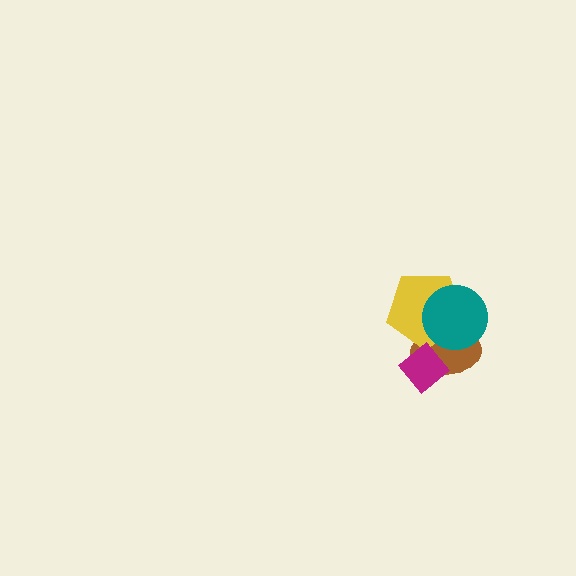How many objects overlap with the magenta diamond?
2 objects overlap with the magenta diamond.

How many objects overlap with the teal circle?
2 objects overlap with the teal circle.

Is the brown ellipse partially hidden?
Yes, it is partially covered by another shape.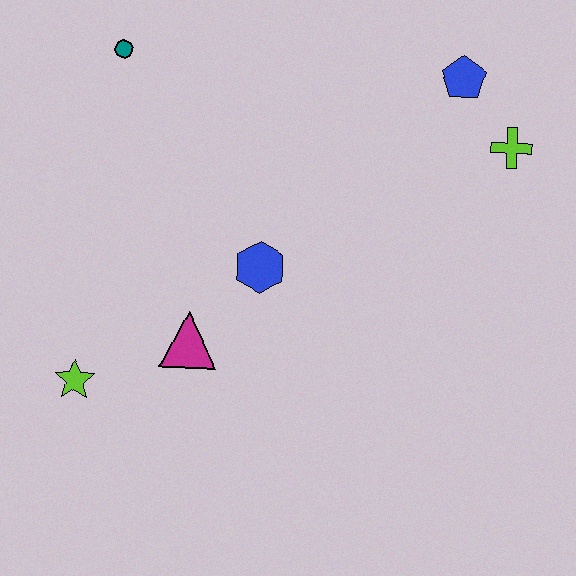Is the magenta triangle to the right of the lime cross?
No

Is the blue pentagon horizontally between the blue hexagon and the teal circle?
No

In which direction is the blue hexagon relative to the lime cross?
The blue hexagon is to the left of the lime cross.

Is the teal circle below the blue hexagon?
No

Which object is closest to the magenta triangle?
The blue hexagon is closest to the magenta triangle.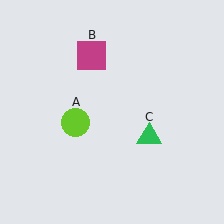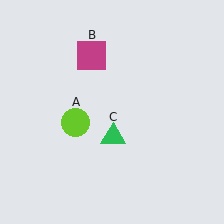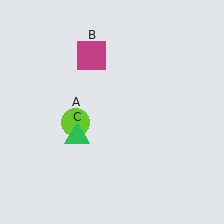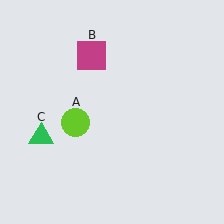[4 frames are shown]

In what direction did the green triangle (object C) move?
The green triangle (object C) moved left.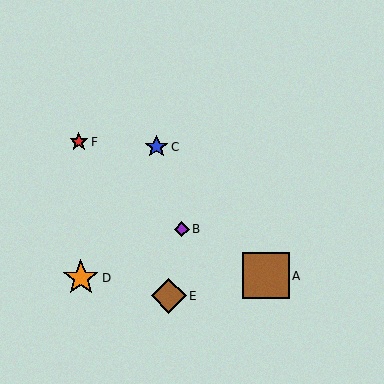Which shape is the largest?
The brown square (labeled A) is the largest.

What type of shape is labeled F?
Shape F is a red star.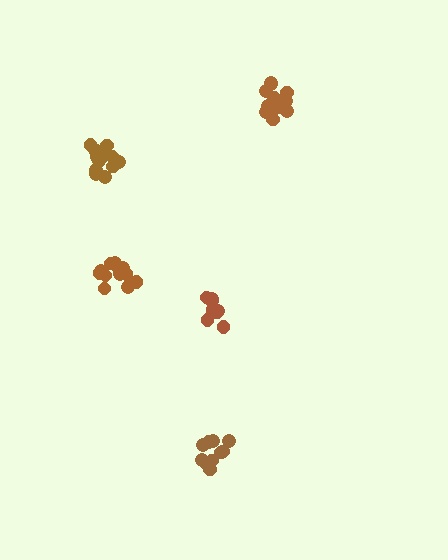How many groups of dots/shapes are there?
There are 5 groups.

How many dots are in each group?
Group 1: 15 dots, Group 2: 9 dots, Group 3: 10 dots, Group 4: 15 dots, Group 5: 12 dots (61 total).